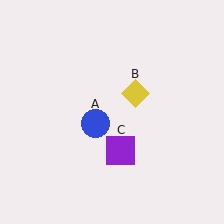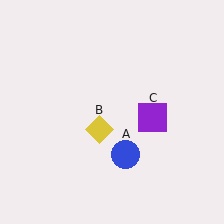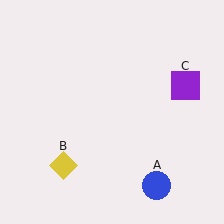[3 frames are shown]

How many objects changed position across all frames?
3 objects changed position: blue circle (object A), yellow diamond (object B), purple square (object C).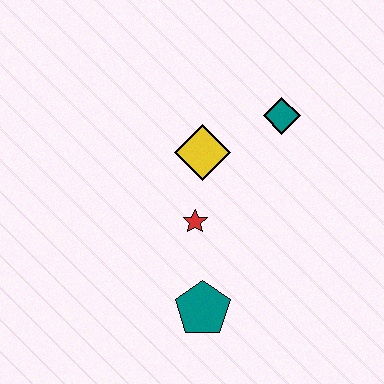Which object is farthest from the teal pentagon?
The teal diamond is farthest from the teal pentagon.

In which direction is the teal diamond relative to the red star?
The teal diamond is above the red star.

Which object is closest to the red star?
The yellow diamond is closest to the red star.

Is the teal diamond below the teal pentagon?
No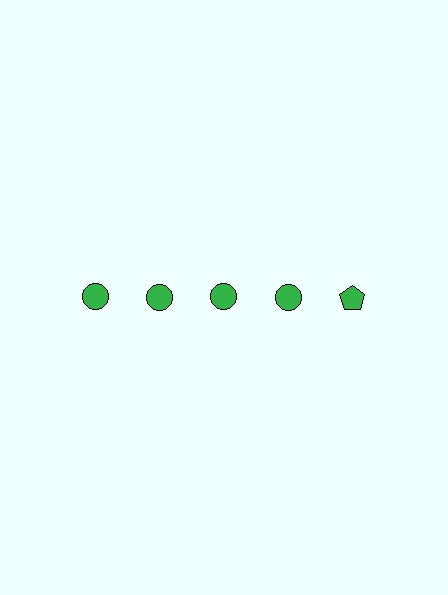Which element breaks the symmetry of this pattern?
The green pentagon in the top row, rightmost column breaks the symmetry. All other shapes are green circles.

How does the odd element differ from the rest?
It has a different shape: pentagon instead of circle.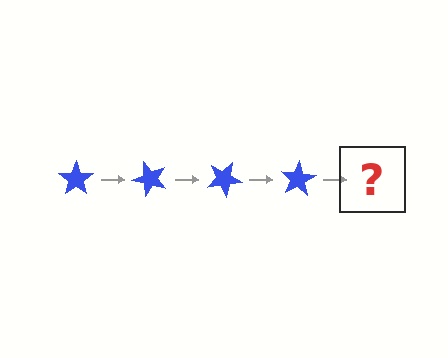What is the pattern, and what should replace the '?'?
The pattern is that the star rotates 50 degrees each step. The '?' should be a blue star rotated 200 degrees.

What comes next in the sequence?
The next element should be a blue star rotated 200 degrees.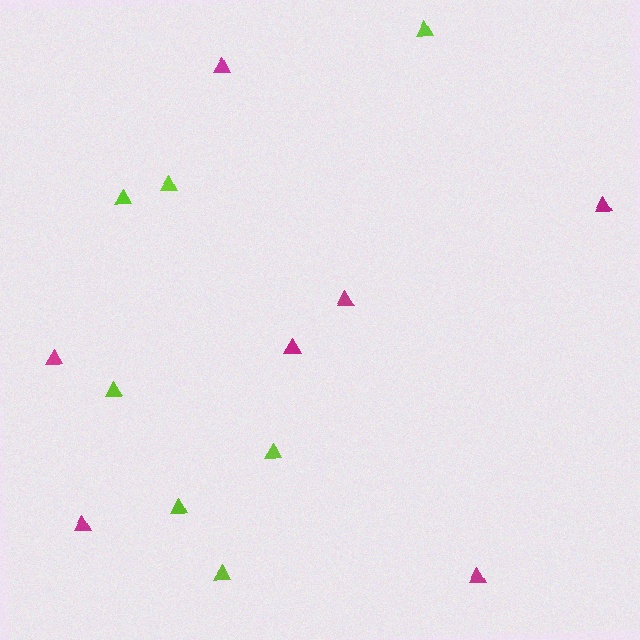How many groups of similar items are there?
There are 2 groups: one group of lime triangles (7) and one group of magenta triangles (7).